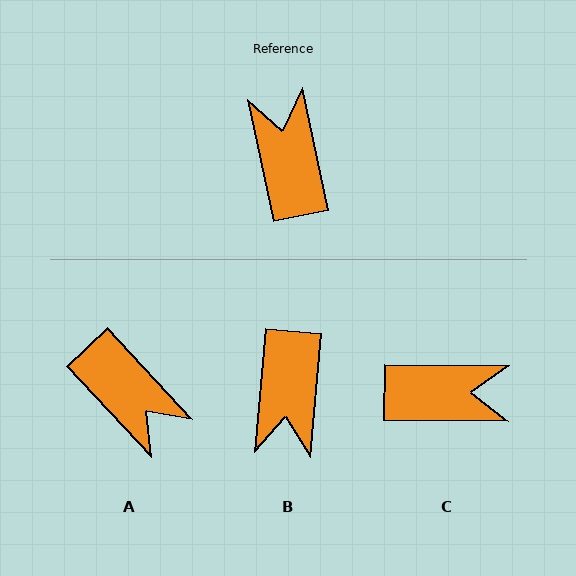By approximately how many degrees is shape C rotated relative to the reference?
Approximately 102 degrees clockwise.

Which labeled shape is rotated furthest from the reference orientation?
B, about 163 degrees away.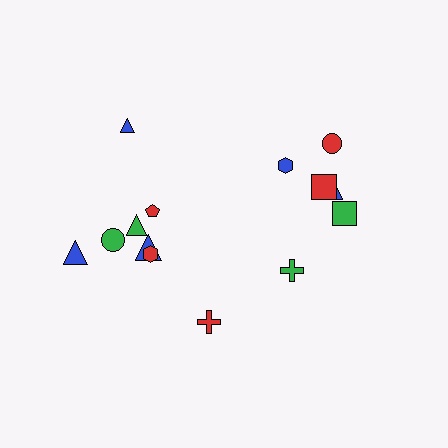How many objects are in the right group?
There are 6 objects.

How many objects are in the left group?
There are 8 objects.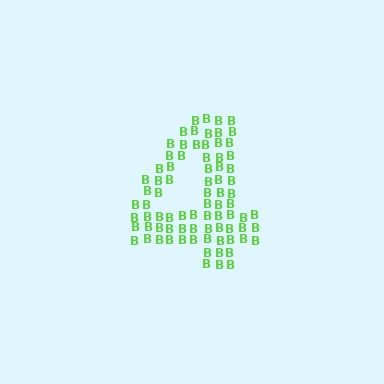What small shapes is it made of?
It is made of small letter B's.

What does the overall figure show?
The overall figure shows the digit 4.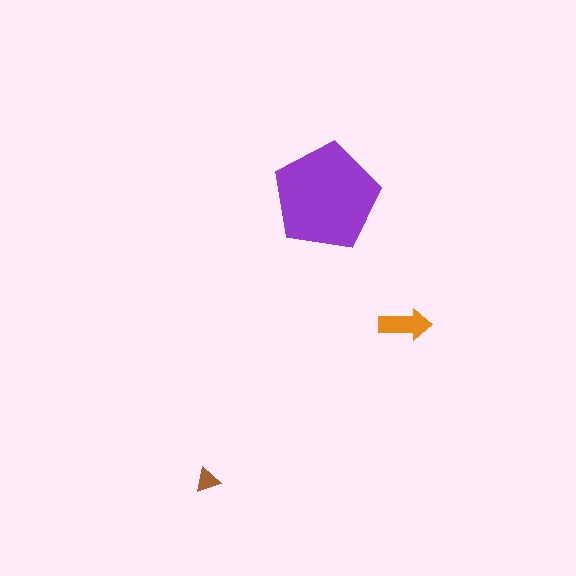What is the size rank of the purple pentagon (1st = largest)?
1st.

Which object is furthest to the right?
The orange arrow is rightmost.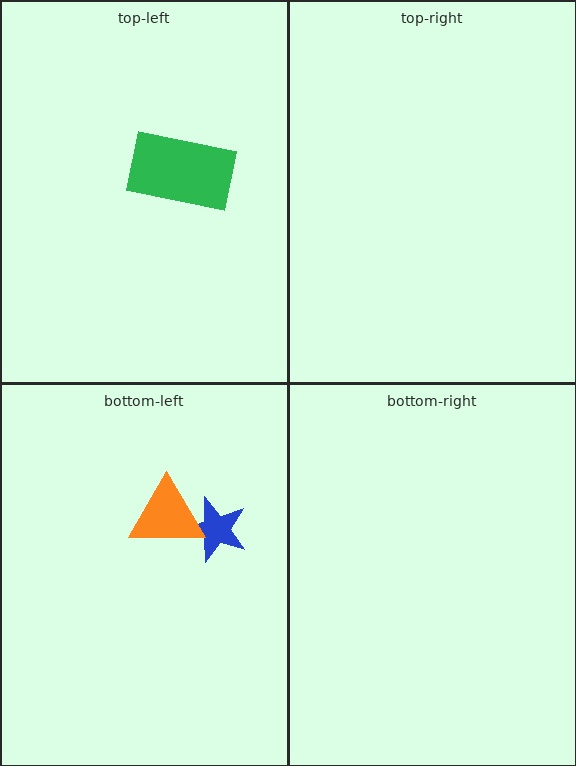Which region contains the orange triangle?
The bottom-left region.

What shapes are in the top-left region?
The green rectangle.